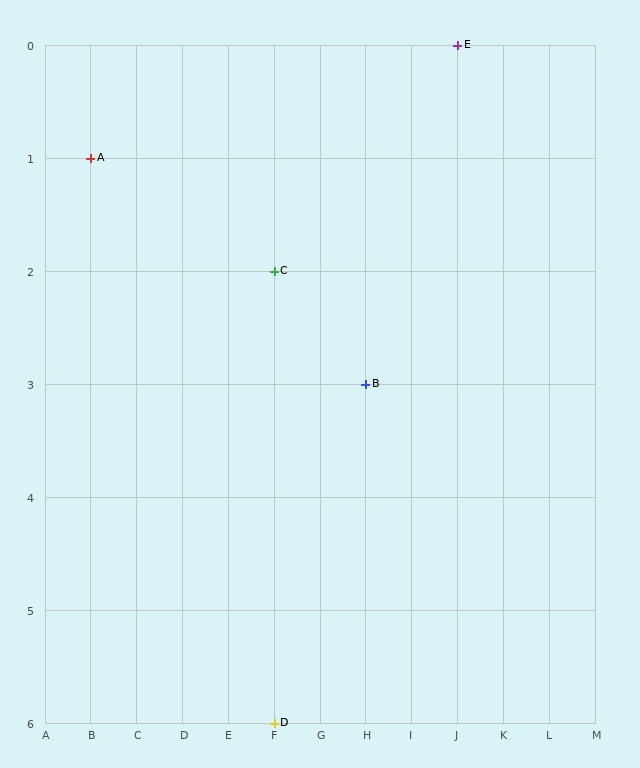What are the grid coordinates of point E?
Point E is at grid coordinates (J, 0).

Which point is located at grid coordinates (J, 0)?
Point E is at (J, 0).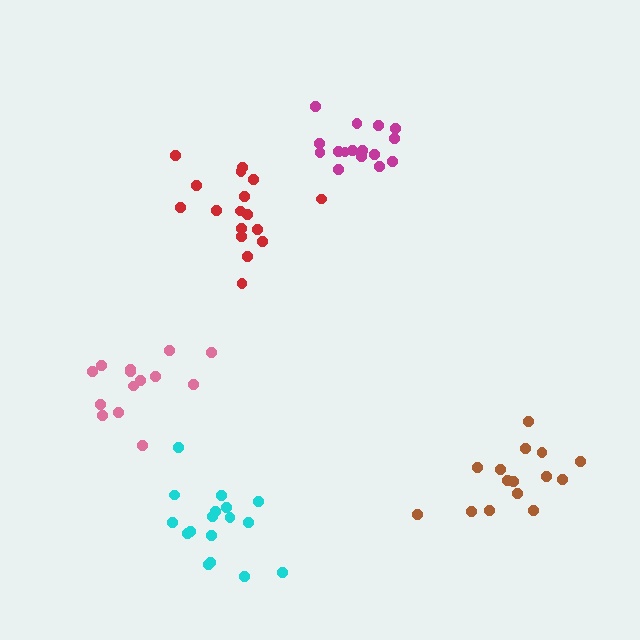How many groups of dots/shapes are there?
There are 5 groups.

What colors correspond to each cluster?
The clusters are colored: brown, red, cyan, magenta, pink.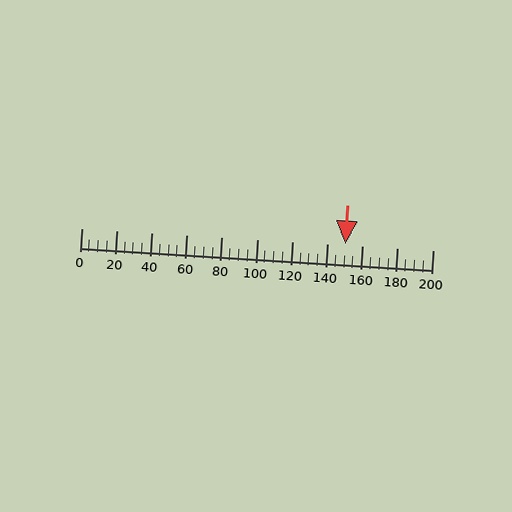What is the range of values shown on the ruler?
The ruler shows values from 0 to 200.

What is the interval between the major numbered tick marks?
The major tick marks are spaced 20 units apart.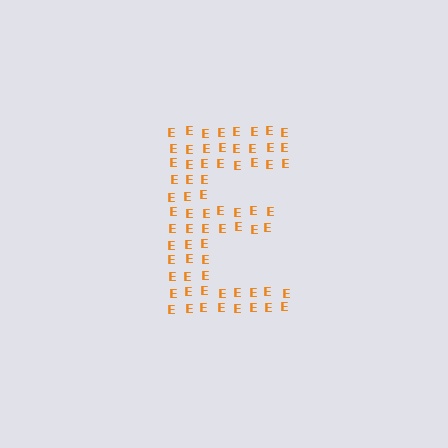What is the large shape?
The large shape is the letter E.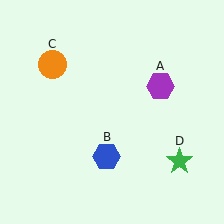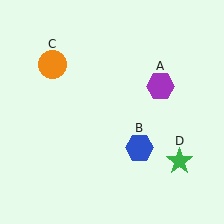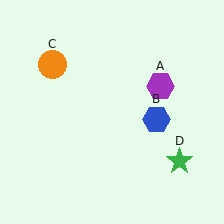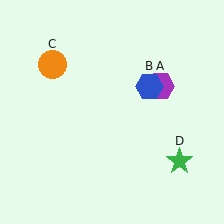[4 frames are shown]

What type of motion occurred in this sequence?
The blue hexagon (object B) rotated counterclockwise around the center of the scene.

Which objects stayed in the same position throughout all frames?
Purple hexagon (object A) and orange circle (object C) and green star (object D) remained stationary.